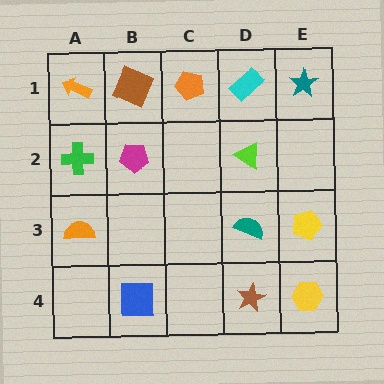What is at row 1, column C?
An orange pentagon.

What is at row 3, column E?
A yellow pentagon.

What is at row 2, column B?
A magenta pentagon.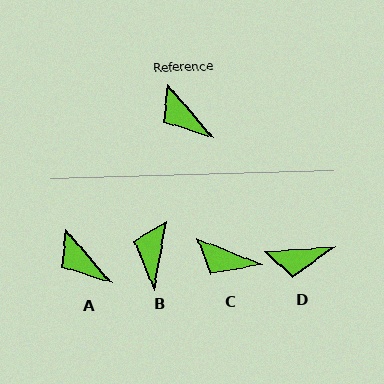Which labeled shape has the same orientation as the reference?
A.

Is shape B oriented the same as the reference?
No, it is off by about 51 degrees.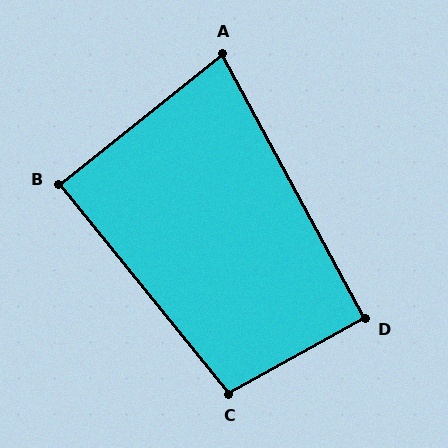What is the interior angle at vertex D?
Approximately 91 degrees (approximately right).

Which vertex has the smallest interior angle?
A, at approximately 80 degrees.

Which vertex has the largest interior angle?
C, at approximately 100 degrees.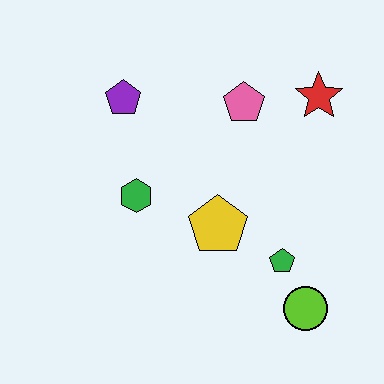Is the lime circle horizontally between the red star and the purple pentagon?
Yes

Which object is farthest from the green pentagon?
The purple pentagon is farthest from the green pentagon.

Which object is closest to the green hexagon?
The yellow pentagon is closest to the green hexagon.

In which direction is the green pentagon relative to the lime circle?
The green pentagon is above the lime circle.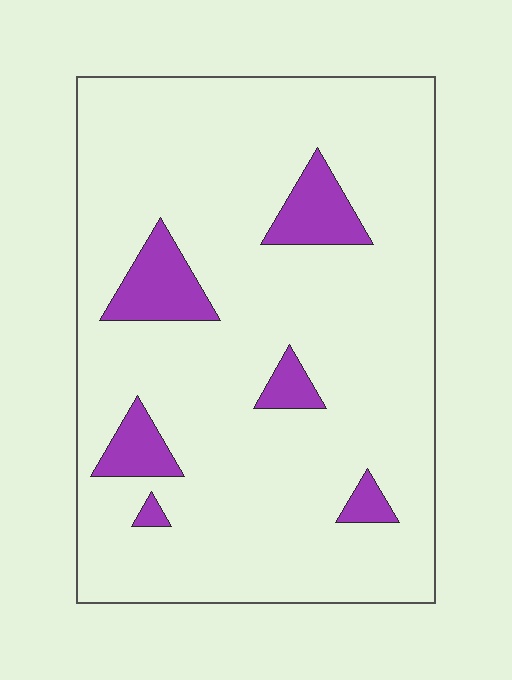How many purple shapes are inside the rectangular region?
6.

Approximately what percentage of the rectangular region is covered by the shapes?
Approximately 10%.